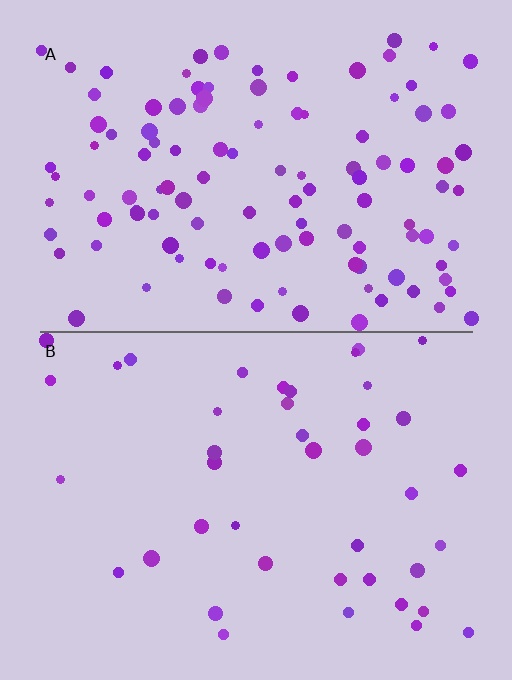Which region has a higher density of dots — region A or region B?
A (the top).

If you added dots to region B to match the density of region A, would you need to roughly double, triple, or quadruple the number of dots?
Approximately triple.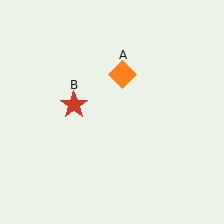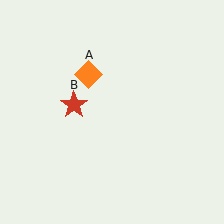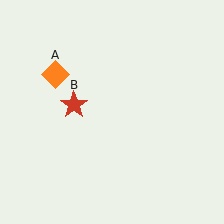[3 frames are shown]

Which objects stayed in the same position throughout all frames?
Red star (object B) remained stationary.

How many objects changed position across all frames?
1 object changed position: orange diamond (object A).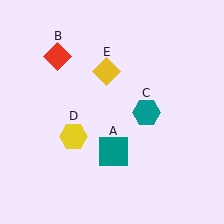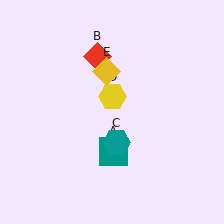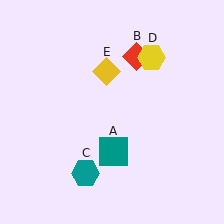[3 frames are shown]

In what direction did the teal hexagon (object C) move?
The teal hexagon (object C) moved down and to the left.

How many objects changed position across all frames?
3 objects changed position: red diamond (object B), teal hexagon (object C), yellow hexagon (object D).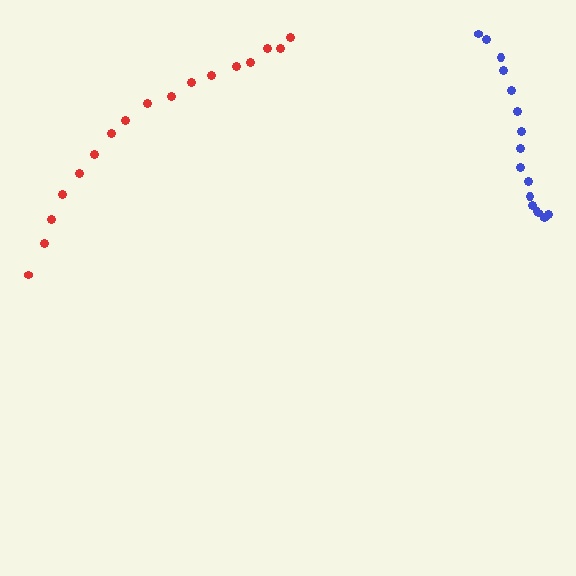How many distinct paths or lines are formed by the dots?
There are 2 distinct paths.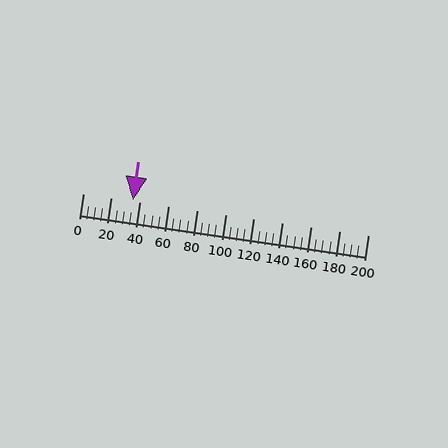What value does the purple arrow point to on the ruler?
The purple arrow points to approximately 35.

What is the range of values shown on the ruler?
The ruler shows values from 0 to 200.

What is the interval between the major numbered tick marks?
The major tick marks are spaced 20 units apart.